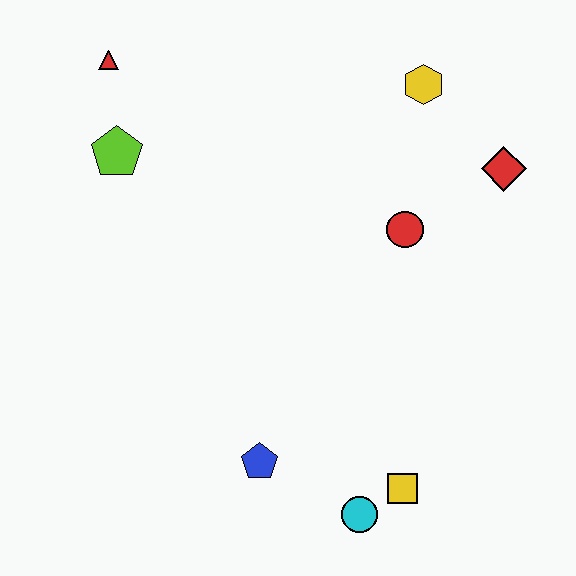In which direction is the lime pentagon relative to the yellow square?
The lime pentagon is above the yellow square.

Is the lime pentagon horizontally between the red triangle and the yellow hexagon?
Yes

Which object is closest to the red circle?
The red diamond is closest to the red circle.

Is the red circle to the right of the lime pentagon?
Yes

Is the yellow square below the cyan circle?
No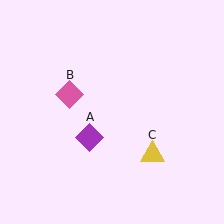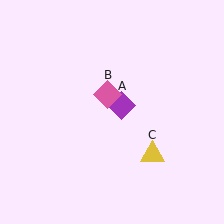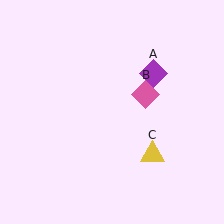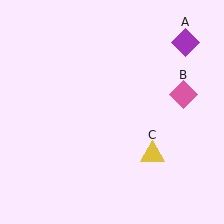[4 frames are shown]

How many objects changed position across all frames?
2 objects changed position: purple diamond (object A), pink diamond (object B).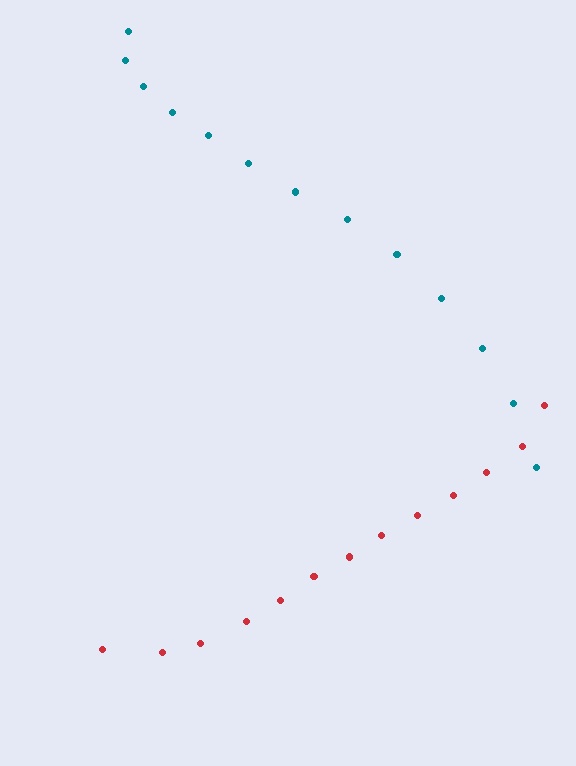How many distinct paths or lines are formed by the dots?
There are 2 distinct paths.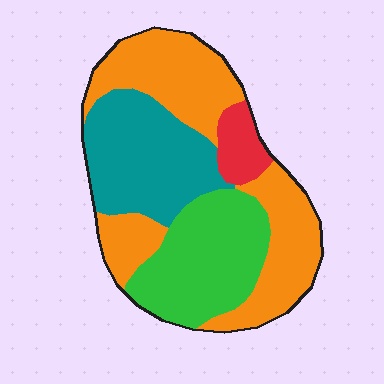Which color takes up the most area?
Orange, at roughly 40%.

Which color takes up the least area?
Red, at roughly 5%.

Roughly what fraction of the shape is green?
Green takes up between a quarter and a half of the shape.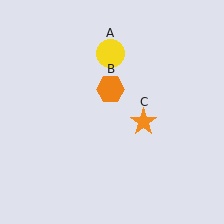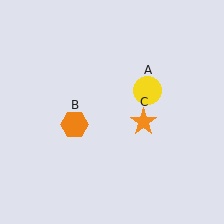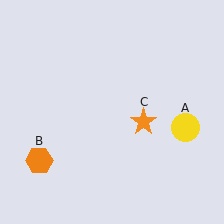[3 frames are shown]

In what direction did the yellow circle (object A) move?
The yellow circle (object A) moved down and to the right.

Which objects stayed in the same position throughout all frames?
Orange star (object C) remained stationary.